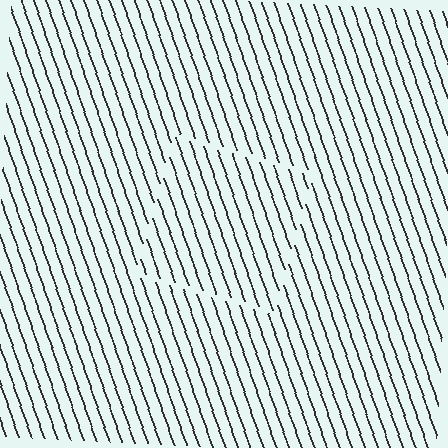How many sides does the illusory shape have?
4 sides — the line-ends trace a square.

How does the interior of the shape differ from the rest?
The interior of the shape contains the same grating, shifted by half a period — the contour is defined by the phase discontinuity where line-ends from the inner and outer gratings abut.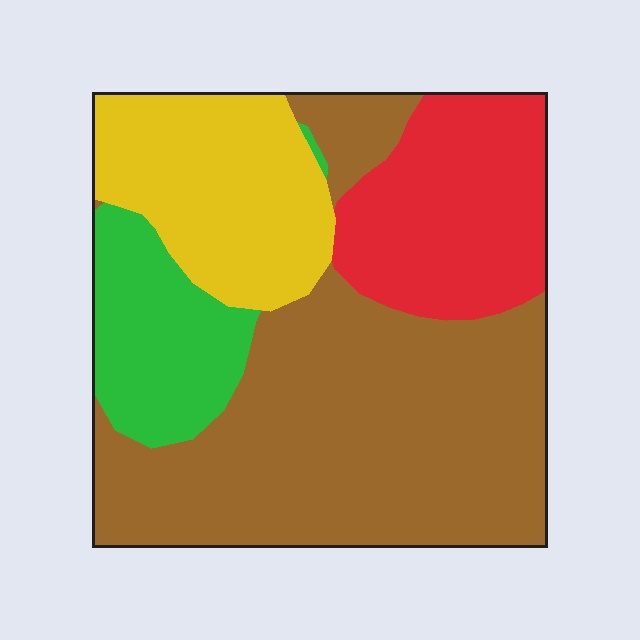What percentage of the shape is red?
Red covers around 20% of the shape.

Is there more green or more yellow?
Yellow.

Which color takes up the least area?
Green, at roughly 15%.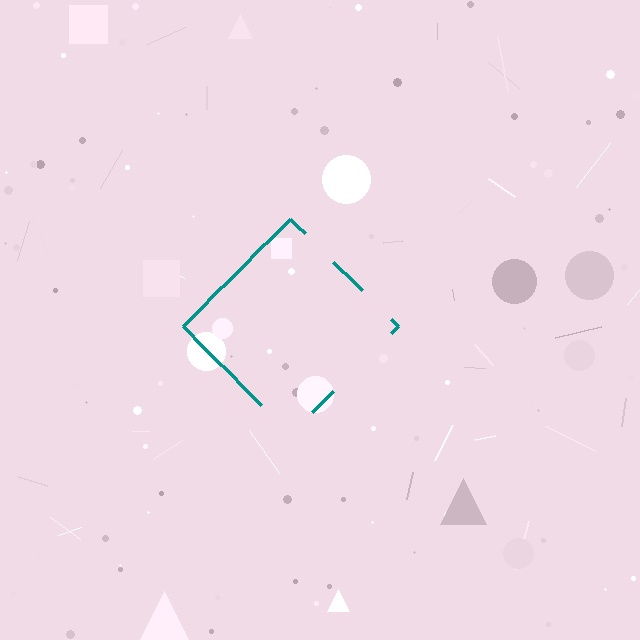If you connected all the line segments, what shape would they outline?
They would outline a diamond.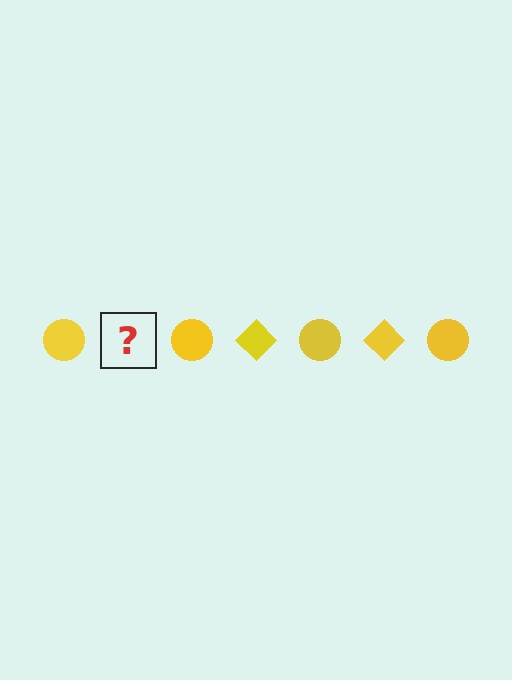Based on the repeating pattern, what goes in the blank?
The blank should be a yellow diamond.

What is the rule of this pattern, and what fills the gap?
The rule is that the pattern cycles through circle, diamond shapes in yellow. The gap should be filled with a yellow diamond.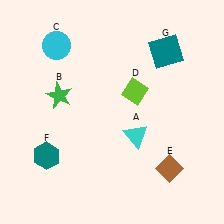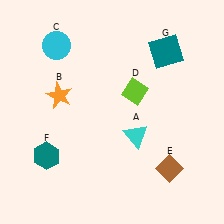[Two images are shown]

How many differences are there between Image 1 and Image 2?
There is 1 difference between the two images.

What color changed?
The star (B) changed from green in Image 1 to orange in Image 2.